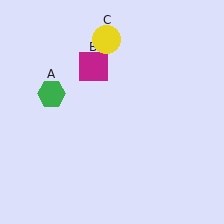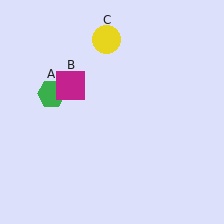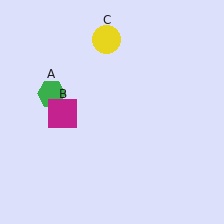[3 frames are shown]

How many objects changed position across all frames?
1 object changed position: magenta square (object B).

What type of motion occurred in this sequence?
The magenta square (object B) rotated counterclockwise around the center of the scene.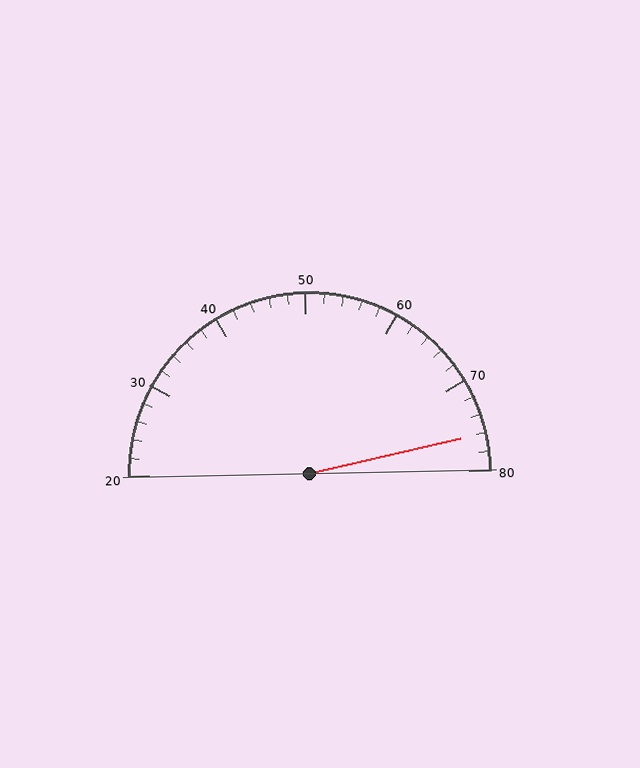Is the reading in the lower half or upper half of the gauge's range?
The reading is in the upper half of the range (20 to 80).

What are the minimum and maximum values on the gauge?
The gauge ranges from 20 to 80.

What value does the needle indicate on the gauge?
The needle indicates approximately 76.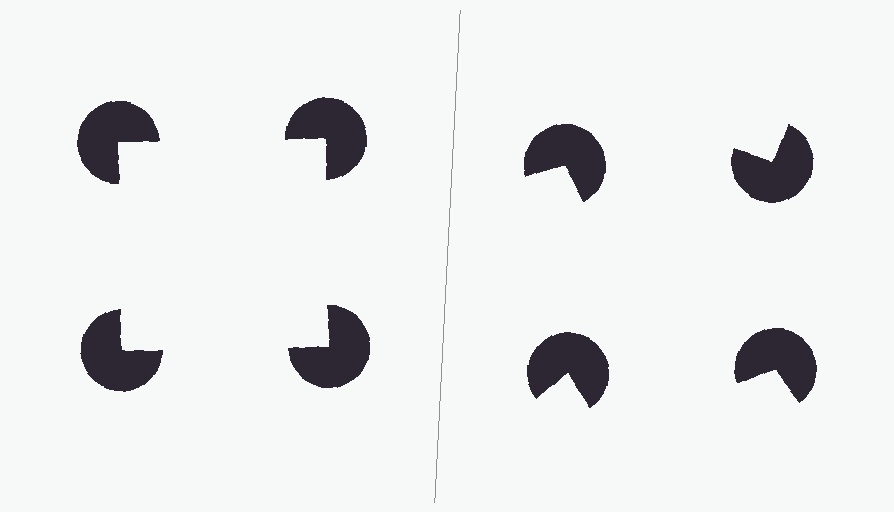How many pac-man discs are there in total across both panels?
8 — 4 on each side.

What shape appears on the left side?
An illusory square.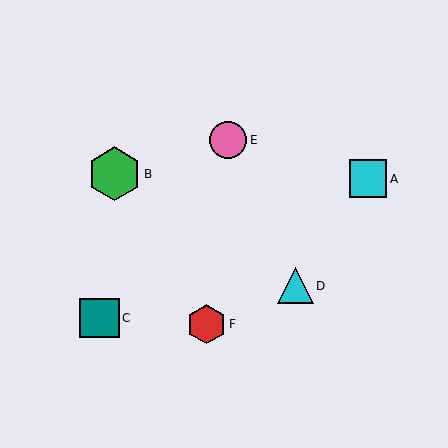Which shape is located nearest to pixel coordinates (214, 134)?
The pink circle (labeled E) at (228, 140) is nearest to that location.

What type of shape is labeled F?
Shape F is a red hexagon.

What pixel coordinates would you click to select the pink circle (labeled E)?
Click at (228, 140) to select the pink circle E.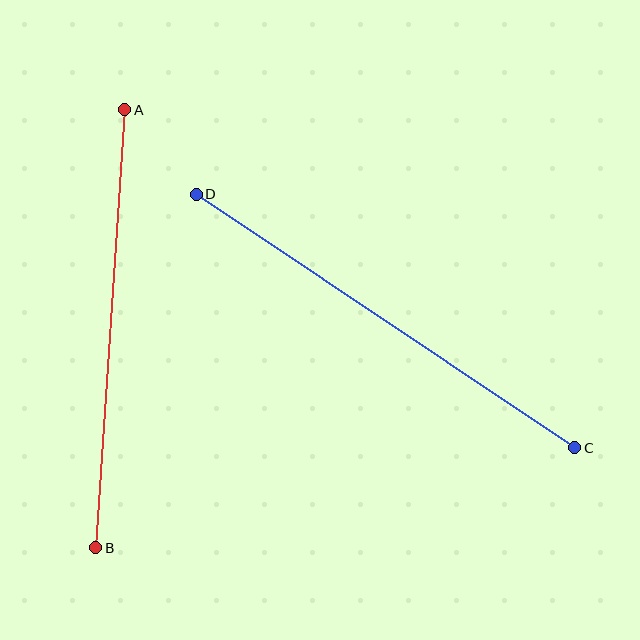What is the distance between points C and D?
The distance is approximately 456 pixels.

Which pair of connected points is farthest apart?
Points C and D are farthest apart.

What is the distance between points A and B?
The distance is approximately 439 pixels.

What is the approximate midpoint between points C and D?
The midpoint is at approximately (385, 321) pixels.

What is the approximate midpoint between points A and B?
The midpoint is at approximately (110, 329) pixels.